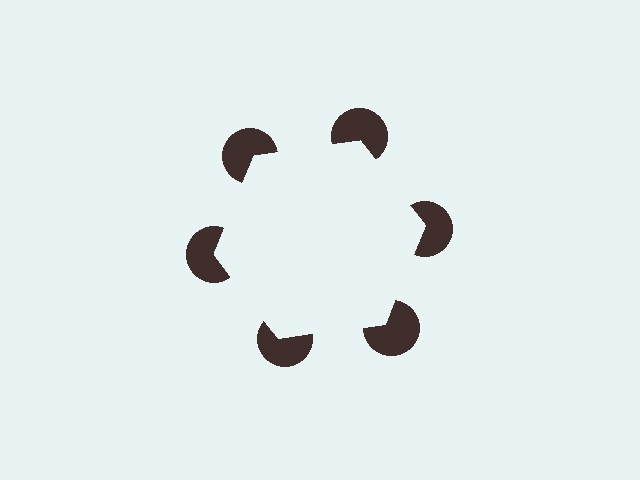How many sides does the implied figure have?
6 sides.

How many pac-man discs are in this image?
There are 6 — one at each vertex of the illusory hexagon.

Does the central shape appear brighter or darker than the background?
It typically appears slightly brighter than the background, even though no actual brightness change is drawn.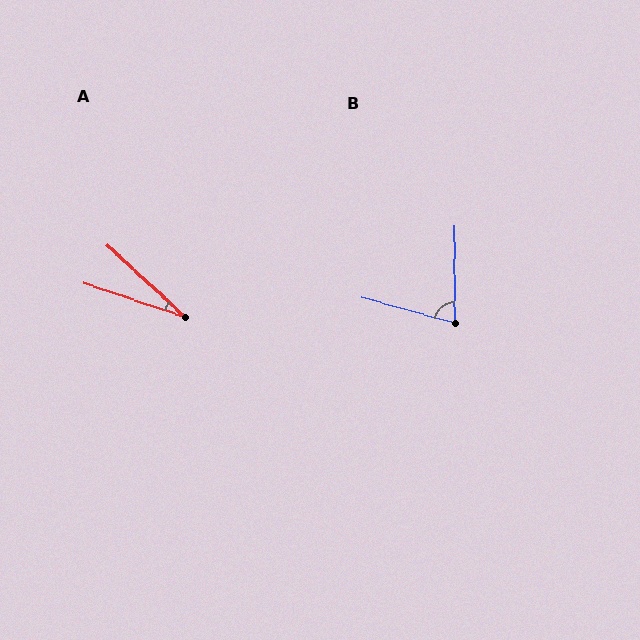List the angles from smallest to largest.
A (24°), B (75°).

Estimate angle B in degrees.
Approximately 75 degrees.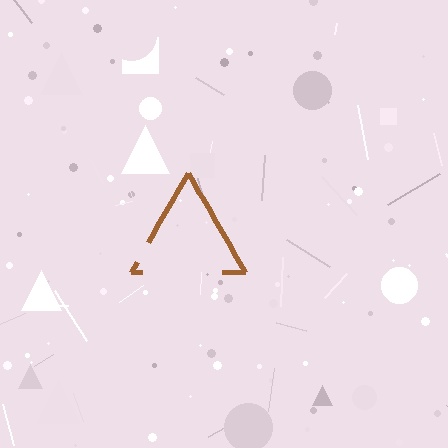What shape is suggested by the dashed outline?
The dashed outline suggests a triangle.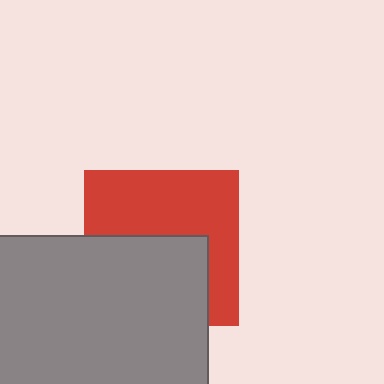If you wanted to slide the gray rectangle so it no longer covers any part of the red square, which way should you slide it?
Slide it down — that is the most direct way to separate the two shapes.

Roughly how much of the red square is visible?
About half of it is visible (roughly 53%).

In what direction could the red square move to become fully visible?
The red square could move up. That would shift it out from behind the gray rectangle entirely.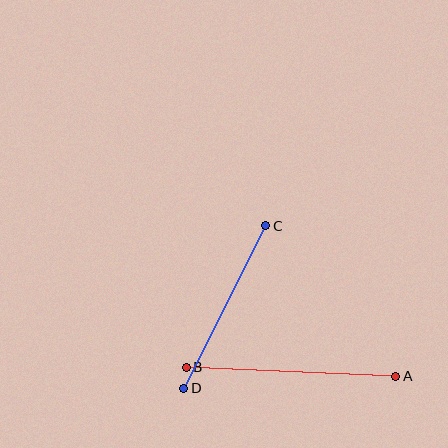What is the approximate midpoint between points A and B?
The midpoint is at approximately (291, 372) pixels.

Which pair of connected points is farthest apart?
Points A and B are farthest apart.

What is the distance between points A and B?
The distance is approximately 210 pixels.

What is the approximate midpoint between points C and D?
The midpoint is at approximately (225, 307) pixels.